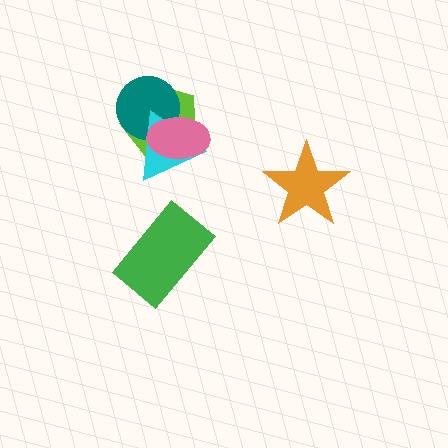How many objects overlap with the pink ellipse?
3 objects overlap with the pink ellipse.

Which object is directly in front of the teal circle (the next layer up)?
The cyan triangle is directly in front of the teal circle.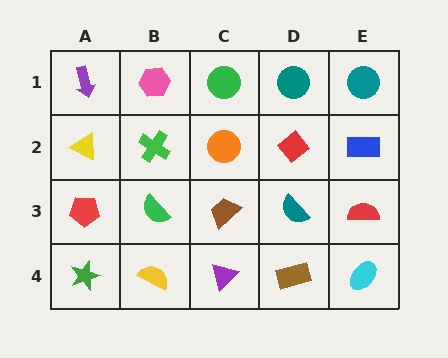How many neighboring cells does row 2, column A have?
3.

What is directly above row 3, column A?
A yellow triangle.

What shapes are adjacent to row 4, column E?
A red semicircle (row 3, column E), a brown rectangle (row 4, column D).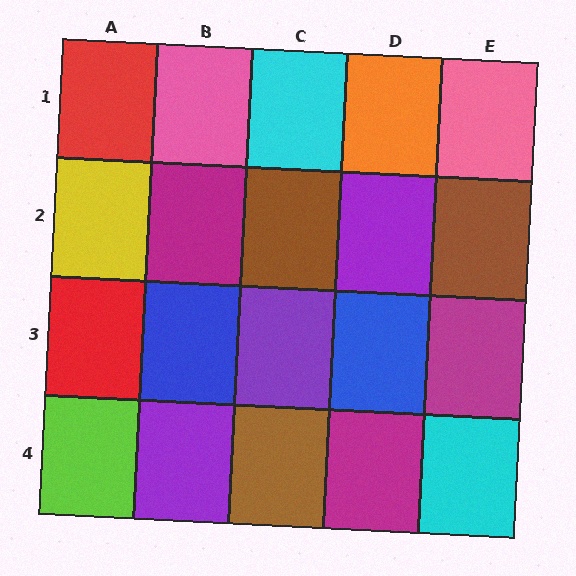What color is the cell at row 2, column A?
Yellow.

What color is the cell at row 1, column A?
Red.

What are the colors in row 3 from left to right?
Red, blue, purple, blue, magenta.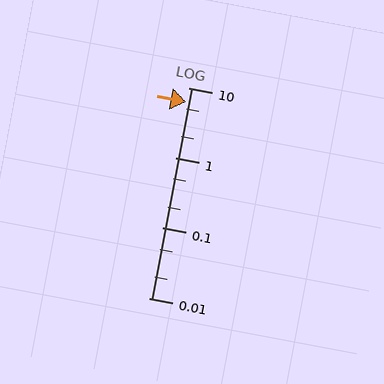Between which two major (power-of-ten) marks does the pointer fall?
The pointer is between 1 and 10.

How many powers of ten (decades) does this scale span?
The scale spans 3 decades, from 0.01 to 10.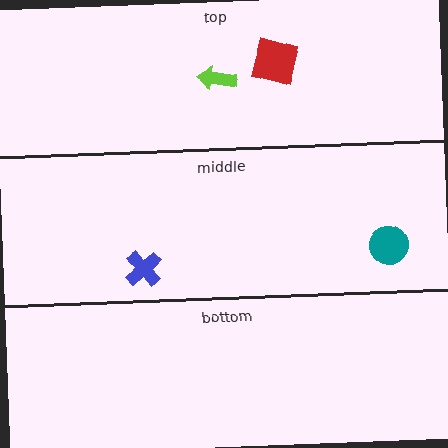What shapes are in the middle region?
The blue cross, the teal circle.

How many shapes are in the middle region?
2.